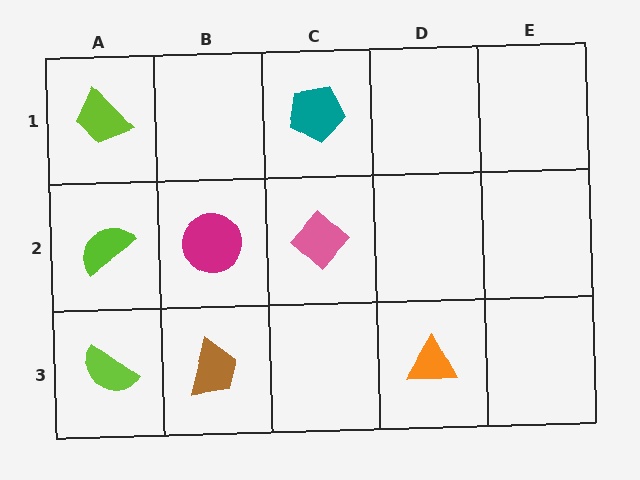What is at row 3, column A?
A lime semicircle.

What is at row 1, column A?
A lime trapezoid.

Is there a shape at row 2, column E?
No, that cell is empty.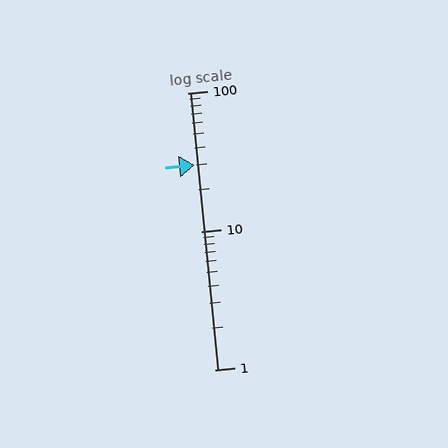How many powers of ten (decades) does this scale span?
The scale spans 2 decades, from 1 to 100.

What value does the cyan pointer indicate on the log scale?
The pointer indicates approximately 30.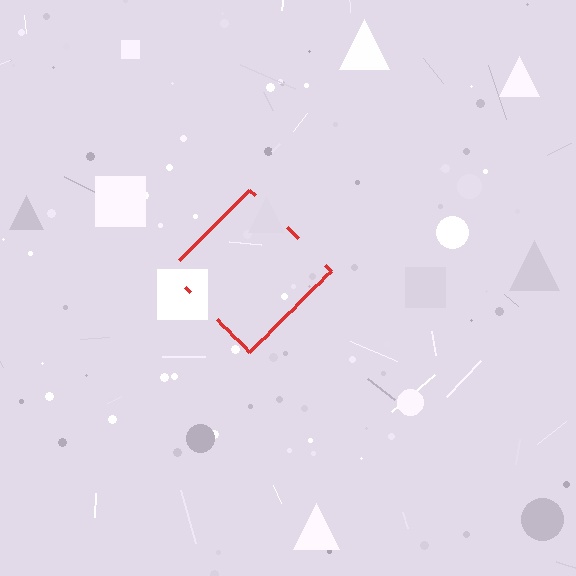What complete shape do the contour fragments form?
The contour fragments form a diamond.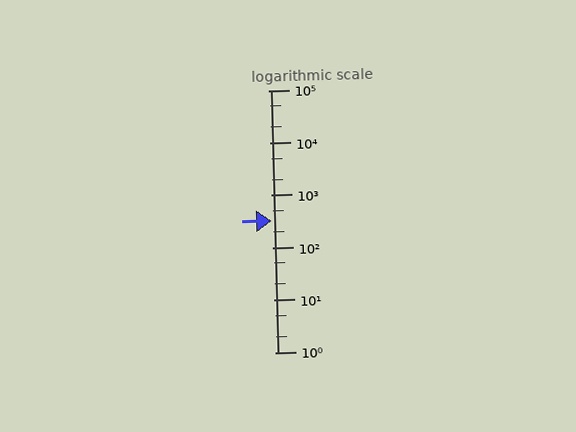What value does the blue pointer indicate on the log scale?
The pointer indicates approximately 320.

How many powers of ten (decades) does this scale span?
The scale spans 5 decades, from 1 to 100000.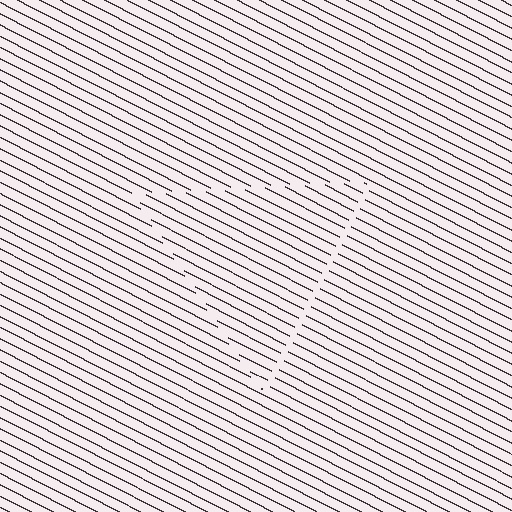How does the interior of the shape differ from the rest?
The interior of the shape contains the same grating, shifted by half a period — the contour is defined by the phase discontinuity where line-ends from the inner and outer gratings abut.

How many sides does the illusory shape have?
3 sides — the line-ends trace a triangle.